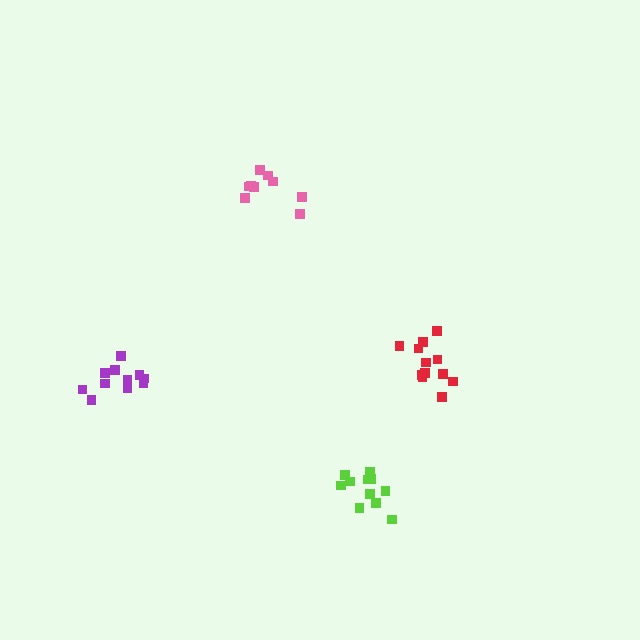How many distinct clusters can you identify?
There are 4 distinct clusters.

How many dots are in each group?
Group 1: 9 dots, Group 2: 12 dots, Group 3: 11 dots, Group 4: 11 dots (43 total).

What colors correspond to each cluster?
The clusters are colored: pink, red, lime, purple.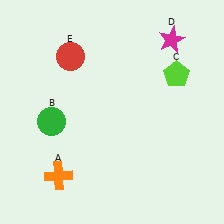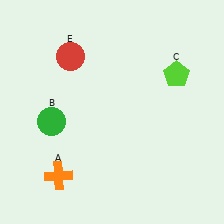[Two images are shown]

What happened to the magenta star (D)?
The magenta star (D) was removed in Image 2. It was in the top-right area of Image 1.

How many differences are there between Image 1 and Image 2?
There is 1 difference between the two images.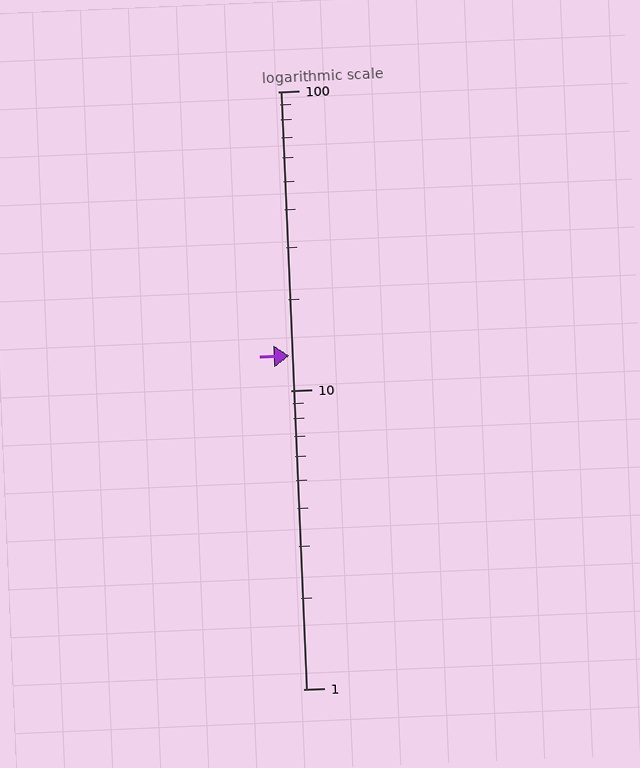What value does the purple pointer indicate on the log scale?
The pointer indicates approximately 13.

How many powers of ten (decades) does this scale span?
The scale spans 2 decades, from 1 to 100.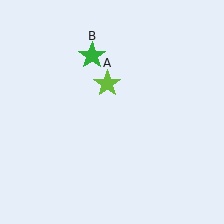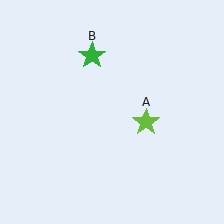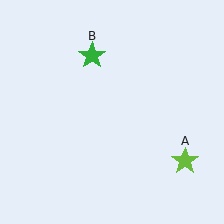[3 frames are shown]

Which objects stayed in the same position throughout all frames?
Green star (object B) remained stationary.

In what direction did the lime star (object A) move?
The lime star (object A) moved down and to the right.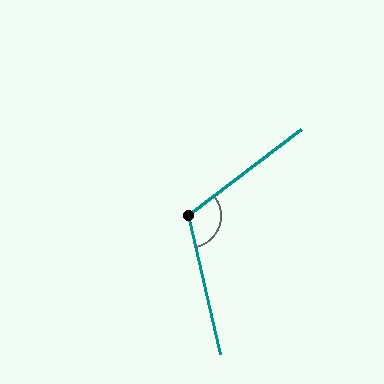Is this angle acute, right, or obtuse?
It is obtuse.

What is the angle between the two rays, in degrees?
Approximately 114 degrees.